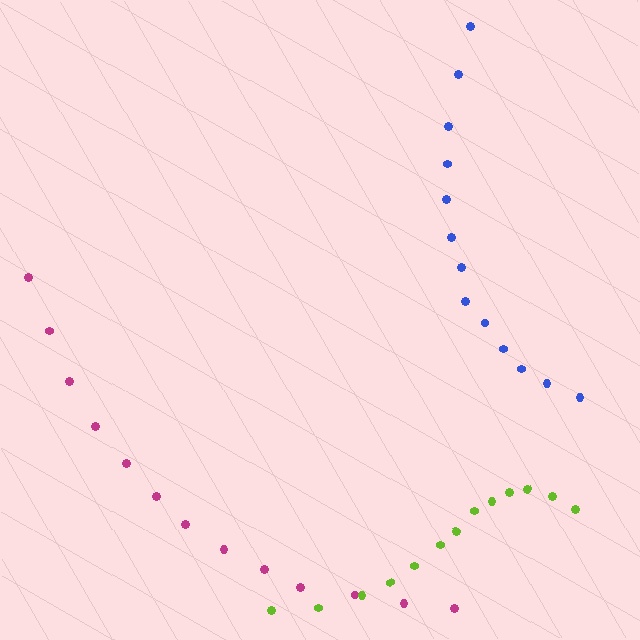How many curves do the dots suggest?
There are 3 distinct paths.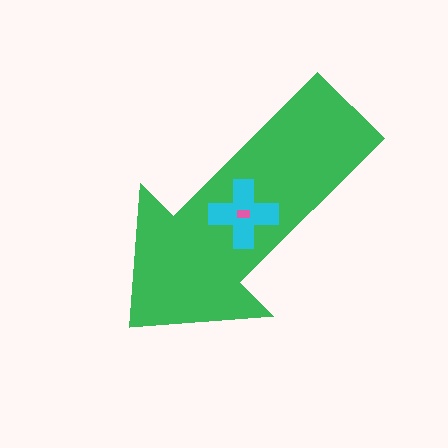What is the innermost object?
The pink rectangle.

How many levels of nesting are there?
3.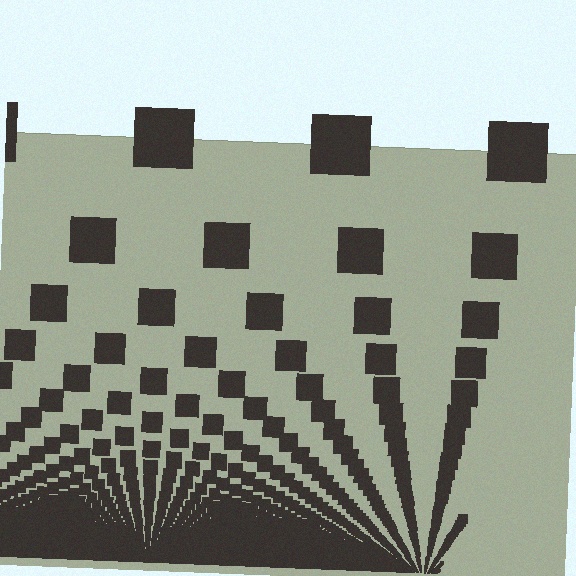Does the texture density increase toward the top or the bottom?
Density increases toward the bottom.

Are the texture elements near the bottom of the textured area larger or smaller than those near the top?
Smaller. The gradient is inverted — elements near the bottom are smaller and denser.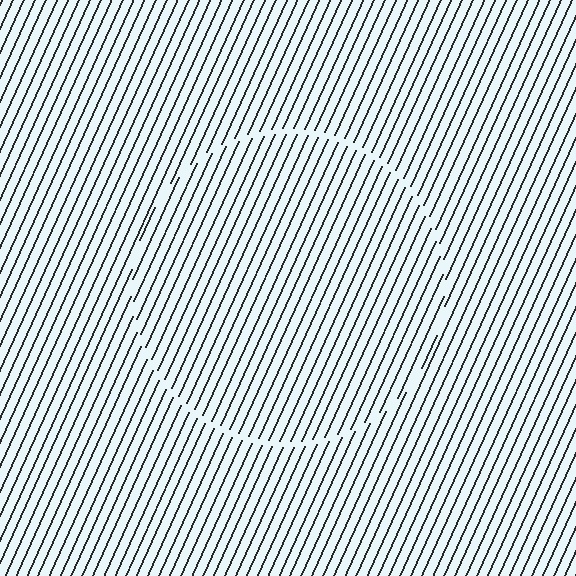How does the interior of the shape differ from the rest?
The interior of the shape contains the same grating, shifted by half a period — the contour is defined by the phase discontinuity where line-ends from the inner and outer gratings abut.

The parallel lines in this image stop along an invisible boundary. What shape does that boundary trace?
An illusory circle. The interior of the shape contains the same grating, shifted by half a period — the contour is defined by the phase discontinuity where line-ends from the inner and outer gratings abut.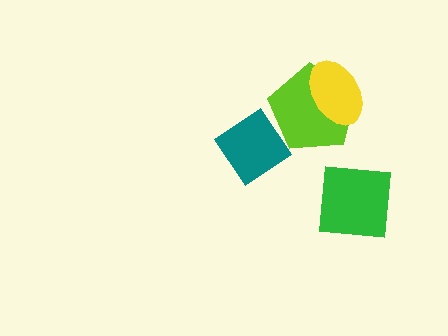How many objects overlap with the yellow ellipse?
1 object overlaps with the yellow ellipse.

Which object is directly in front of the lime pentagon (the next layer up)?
The yellow ellipse is directly in front of the lime pentagon.